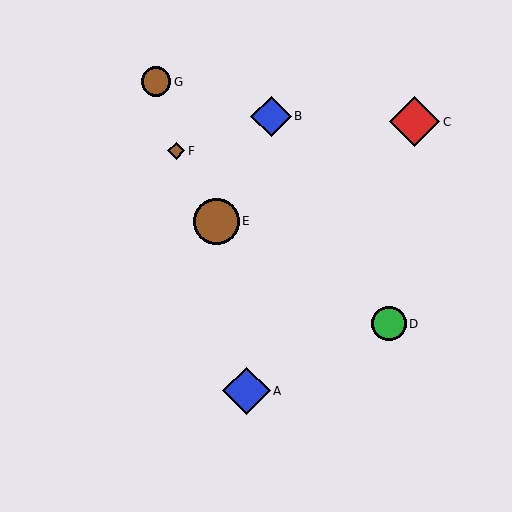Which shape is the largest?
The red diamond (labeled C) is the largest.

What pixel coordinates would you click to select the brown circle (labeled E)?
Click at (216, 221) to select the brown circle E.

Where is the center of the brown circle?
The center of the brown circle is at (156, 82).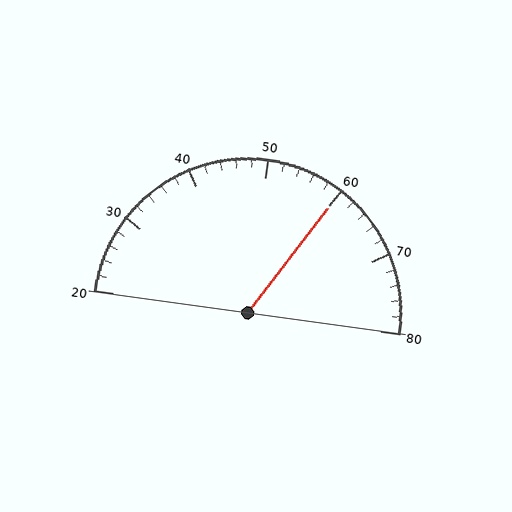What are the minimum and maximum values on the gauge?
The gauge ranges from 20 to 80.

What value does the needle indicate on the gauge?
The needle indicates approximately 60.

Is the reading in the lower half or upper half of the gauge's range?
The reading is in the upper half of the range (20 to 80).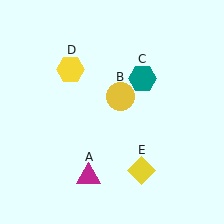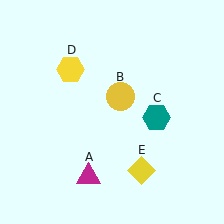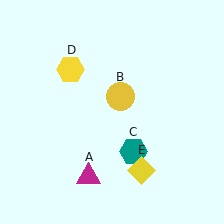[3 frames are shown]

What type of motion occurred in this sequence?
The teal hexagon (object C) rotated clockwise around the center of the scene.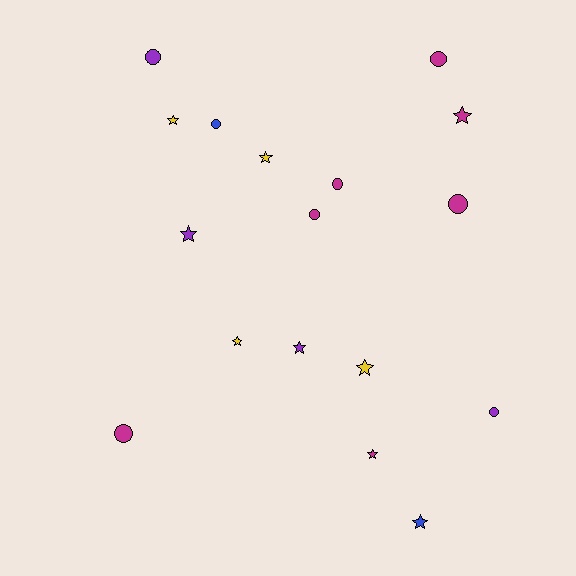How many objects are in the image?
There are 17 objects.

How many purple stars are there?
There are 2 purple stars.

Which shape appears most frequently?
Star, with 9 objects.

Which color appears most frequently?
Magenta, with 7 objects.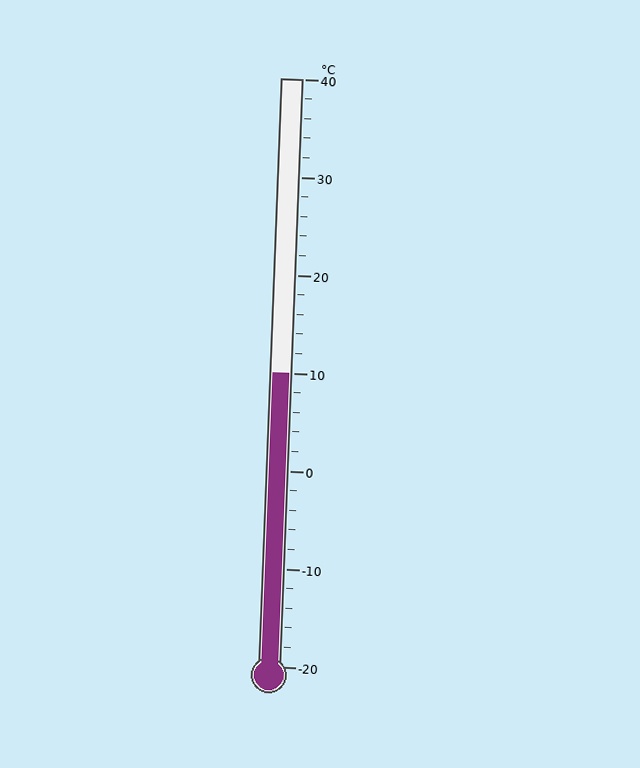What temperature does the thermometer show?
The thermometer shows approximately 10°C.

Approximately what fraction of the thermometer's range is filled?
The thermometer is filled to approximately 50% of its range.